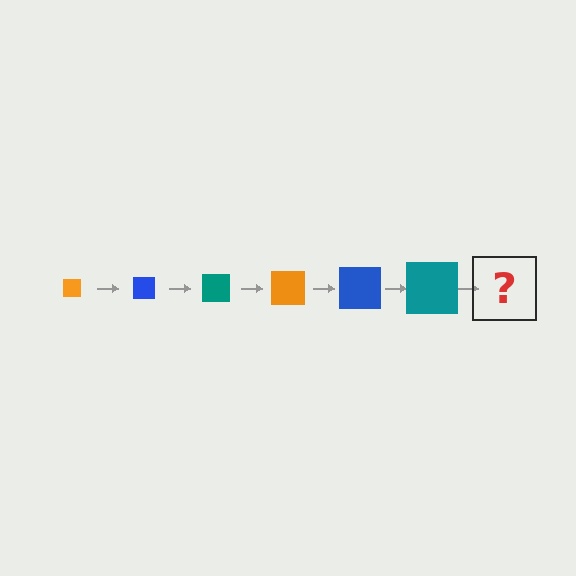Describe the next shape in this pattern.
It should be an orange square, larger than the previous one.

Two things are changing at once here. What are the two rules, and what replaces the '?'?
The two rules are that the square grows larger each step and the color cycles through orange, blue, and teal. The '?' should be an orange square, larger than the previous one.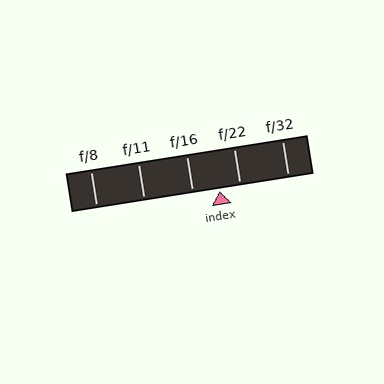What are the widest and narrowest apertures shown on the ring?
The widest aperture shown is f/8 and the narrowest is f/32.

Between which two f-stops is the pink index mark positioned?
The index mark is between f/16 and f/22.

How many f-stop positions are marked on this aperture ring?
There are 5 f-stop positions marked.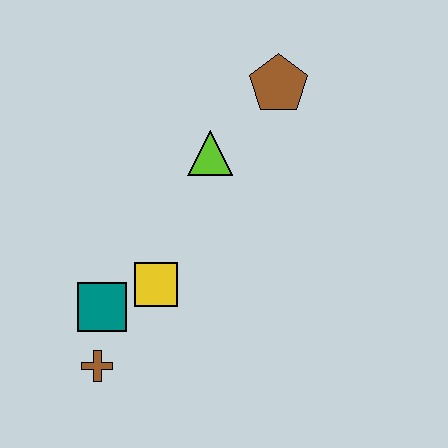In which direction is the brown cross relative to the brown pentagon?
The brown cross is below the brown pentagon.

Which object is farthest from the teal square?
The brown pentagon is farthest from the teal square.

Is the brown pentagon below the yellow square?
No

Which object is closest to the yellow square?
The teal square is closest to the yellow square.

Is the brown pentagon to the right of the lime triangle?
Yes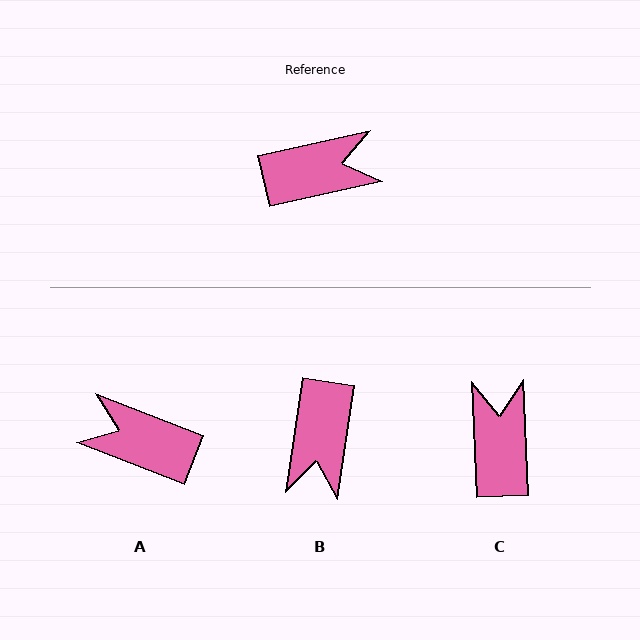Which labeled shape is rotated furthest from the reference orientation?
A, about 146 degrees away.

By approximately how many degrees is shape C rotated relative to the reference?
Approximately 80 degrees counter-clockwise.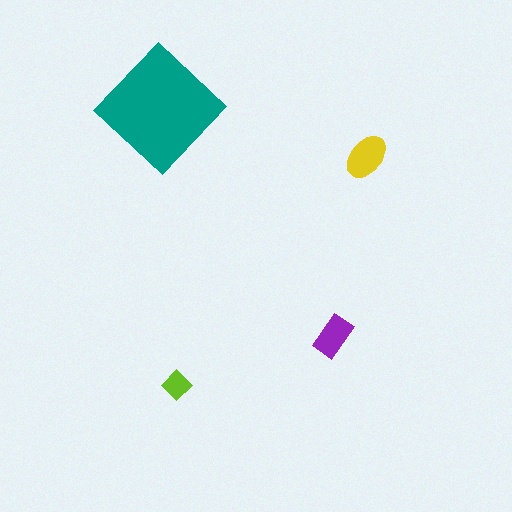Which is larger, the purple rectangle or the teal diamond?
The teal diamond.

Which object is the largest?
The teal diamond.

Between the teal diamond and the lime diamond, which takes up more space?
The teal diamond.